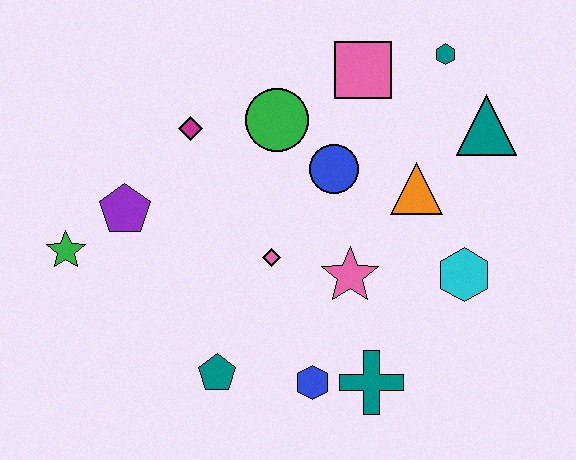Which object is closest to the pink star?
The pink diamond is closest to the pink star.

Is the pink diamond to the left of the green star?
No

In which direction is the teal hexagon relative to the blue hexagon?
The teal hexagon is above the blue hexagon.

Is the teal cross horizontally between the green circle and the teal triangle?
Yes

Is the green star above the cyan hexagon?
Yes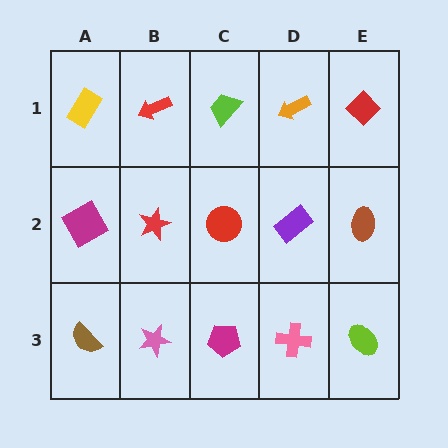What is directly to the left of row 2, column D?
A red circle.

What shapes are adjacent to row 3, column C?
A red circle (row 2, column C), a pink star (row 3, column B), a pink cross (row 3, column D).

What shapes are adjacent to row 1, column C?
A red circle (row 2, column C), a red arrow (row 1, column B), an orange arrow (row 1, column D).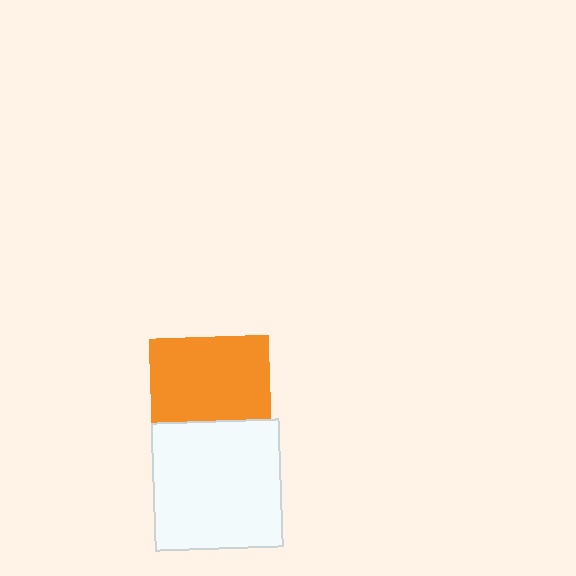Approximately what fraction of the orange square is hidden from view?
Roughly 30% of the orange square is hidden behind the white square.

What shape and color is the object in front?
The object in front is a white square.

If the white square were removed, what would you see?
You would see the complete orange square.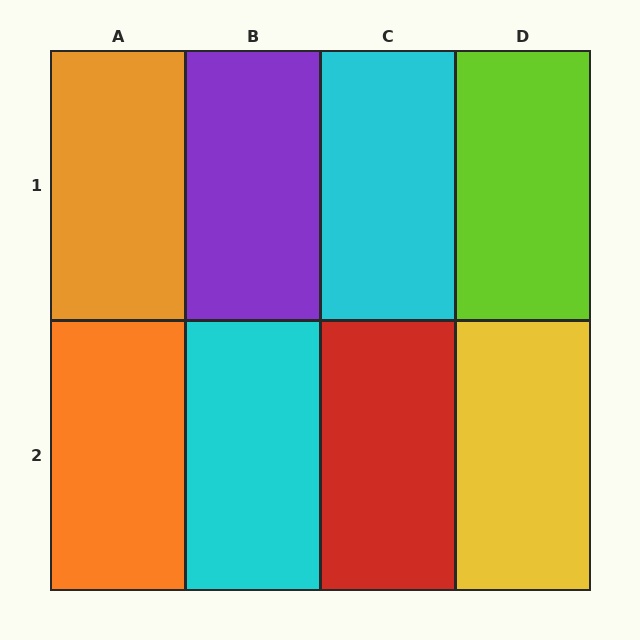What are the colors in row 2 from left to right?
Orange, cyan, red, yellow.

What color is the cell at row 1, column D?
Lime.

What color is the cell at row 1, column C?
Cyan.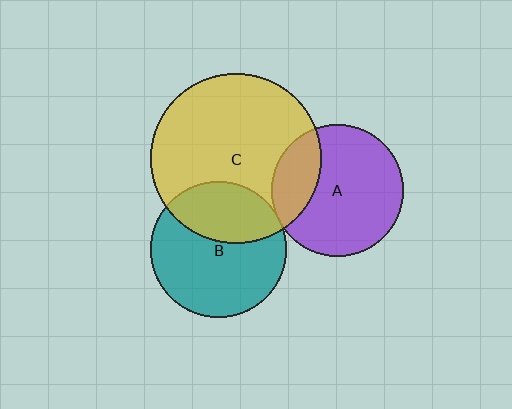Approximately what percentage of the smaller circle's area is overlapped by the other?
Approximately 25%.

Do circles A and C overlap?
Yes.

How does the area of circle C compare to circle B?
Approximately 1.6 times.